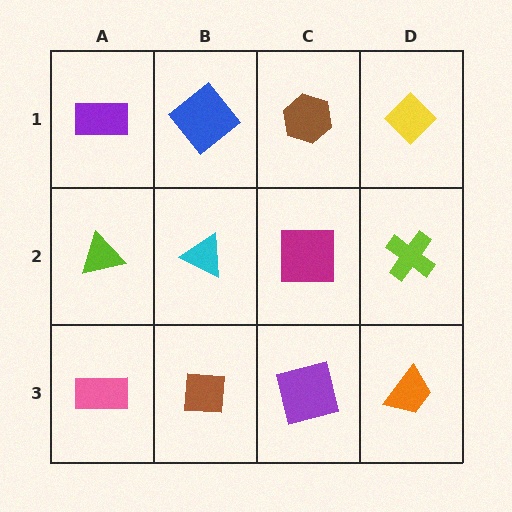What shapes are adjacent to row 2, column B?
A blue diamond (row 1, column B), a brown square (row 3, column B), a lime triangle (row 2, column A), a magenta square (row 2, column C).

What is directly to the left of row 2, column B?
A lime triangle.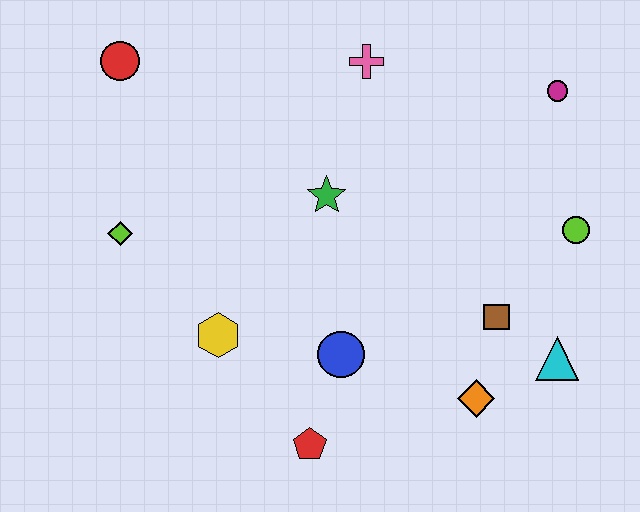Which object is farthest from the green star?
The cyan triangle is farthest from the green star.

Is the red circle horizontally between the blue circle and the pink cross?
No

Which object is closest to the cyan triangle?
The brown square is closest to the cyan triangle.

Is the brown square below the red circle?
Yes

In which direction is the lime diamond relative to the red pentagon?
The lime diamond is above the red pentagon.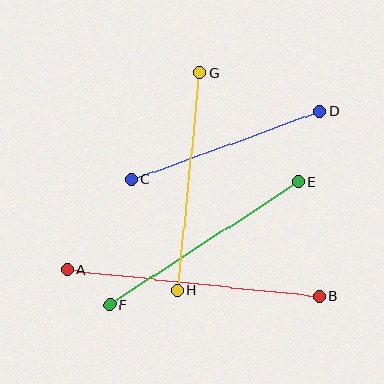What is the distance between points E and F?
The distance is approximately 226 pixels.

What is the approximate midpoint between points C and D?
The midpoint is at approximately (226, 145) pixels.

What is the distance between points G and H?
The distance is approximately 219 pixels.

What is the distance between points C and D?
The distance is approximately 200 pixels.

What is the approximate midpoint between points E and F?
The midpoint is at approximately (204, 243) pixels.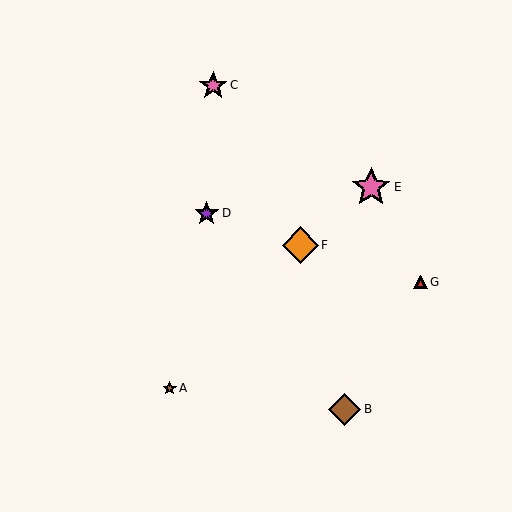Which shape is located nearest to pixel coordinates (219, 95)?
The pink star (labeled C) at (213, 85) is nearest to that location.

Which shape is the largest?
The pink star (labeled E) is the largest.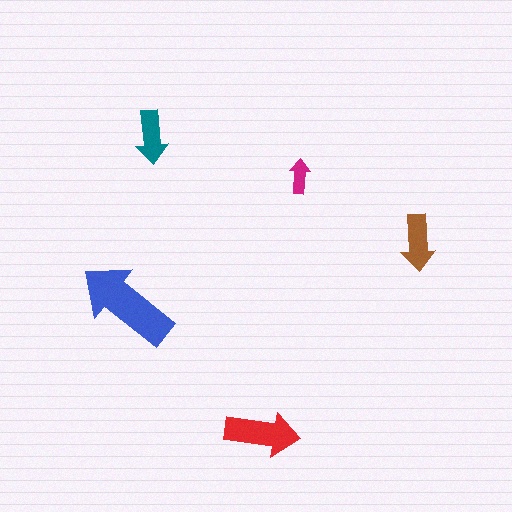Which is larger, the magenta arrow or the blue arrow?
The blue one.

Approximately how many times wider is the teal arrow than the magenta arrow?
About 1.5 times wider.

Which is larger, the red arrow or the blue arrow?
The blue one.